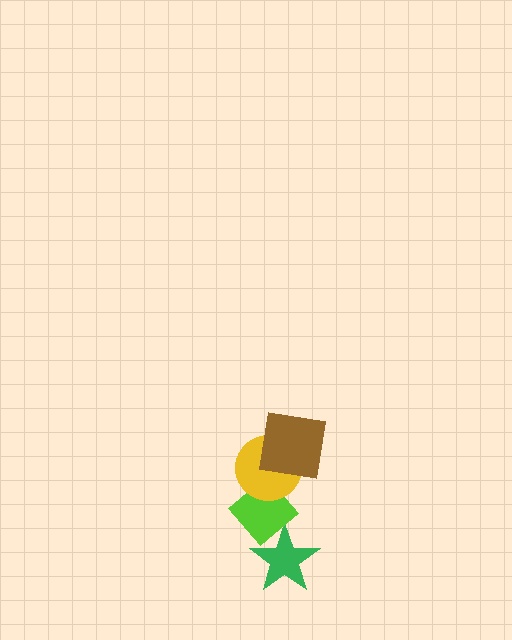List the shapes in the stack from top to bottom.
From top to bottom: the brown square, the yellow circle, the lime diamond, the green star.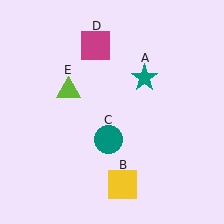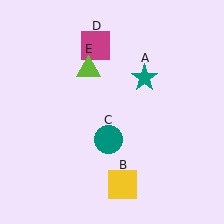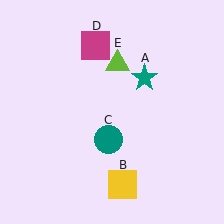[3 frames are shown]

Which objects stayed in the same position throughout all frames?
Teal star (object A) and yellow square (object B) and teal circle (object C) and magenta square (object D) remained stationary.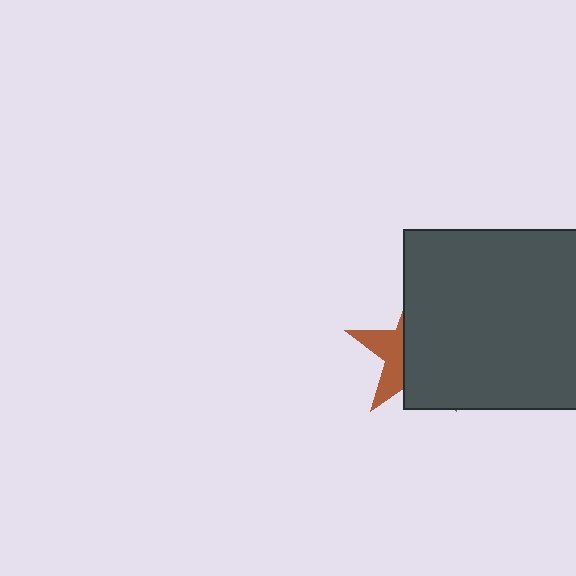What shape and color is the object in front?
The object in front is a dark gray square.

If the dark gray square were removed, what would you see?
You would see the complete brown star.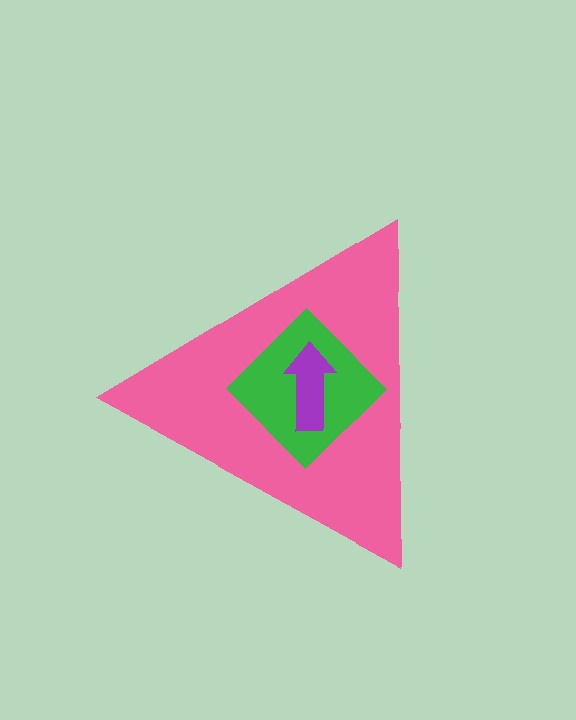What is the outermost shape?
The pink triangle.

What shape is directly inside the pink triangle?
The green diamond.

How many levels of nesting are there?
3.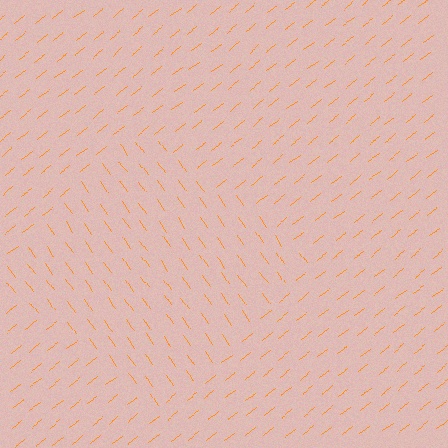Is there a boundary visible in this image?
Yes, there is a texture boundary formed by a change in line orientation.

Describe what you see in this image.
The image is filled with small orange line segments. A diamond region in the image has lines oriented differently from the surrounding lines, creating a visible texture boundary.